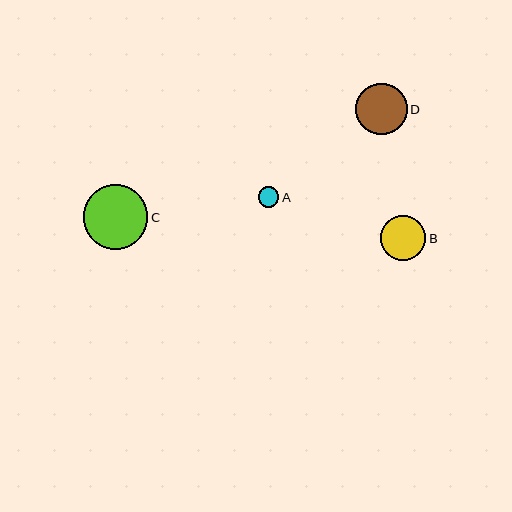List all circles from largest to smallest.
From largest to smallest: C, D, B, A.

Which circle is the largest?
Circle C is the largest with a size of approximately 64 pixels.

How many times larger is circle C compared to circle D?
Circle C is approximately 1.2 times the size of circle D.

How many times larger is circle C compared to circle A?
Circle C is approximately 3.2 times the size of circle A.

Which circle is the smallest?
Circle A is the smallest with a size of approximately 20 pixels.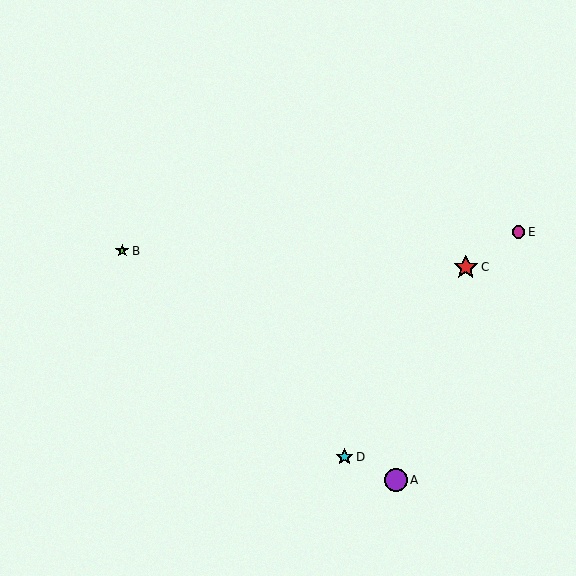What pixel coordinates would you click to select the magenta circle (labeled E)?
Click at (519, 232) to select the magenta circle E.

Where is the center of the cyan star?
The center of the cyan star is at (345, 457).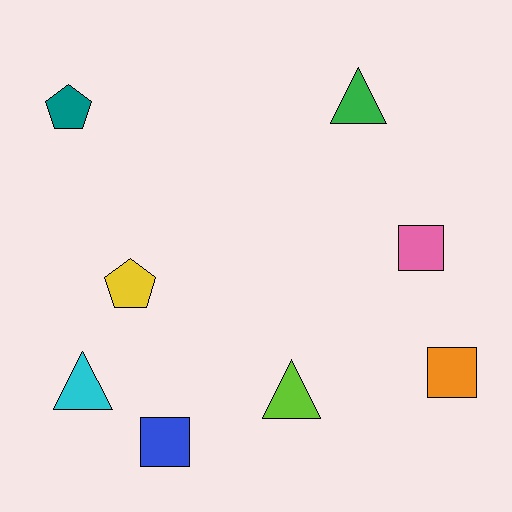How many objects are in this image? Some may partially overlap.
There are 8 objects.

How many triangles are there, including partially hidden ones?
There are 3 triangles.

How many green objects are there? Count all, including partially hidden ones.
There is 1 green object.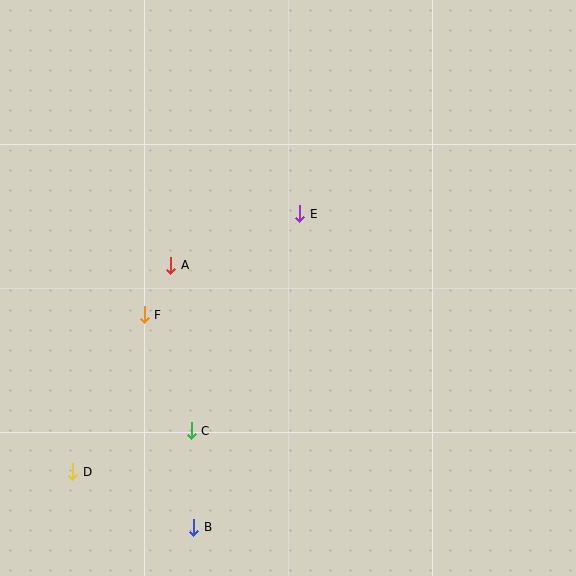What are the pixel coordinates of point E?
Point E is at (300, 214).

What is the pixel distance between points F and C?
The distance between F and C is 125 pixels.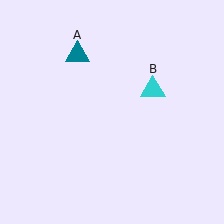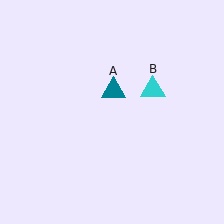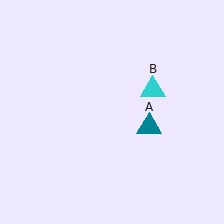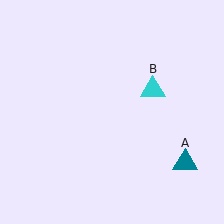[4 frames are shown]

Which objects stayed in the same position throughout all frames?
Cyan triangle (object B) remained stationary.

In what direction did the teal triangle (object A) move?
The teal triangle (object A) moved down and to the right.